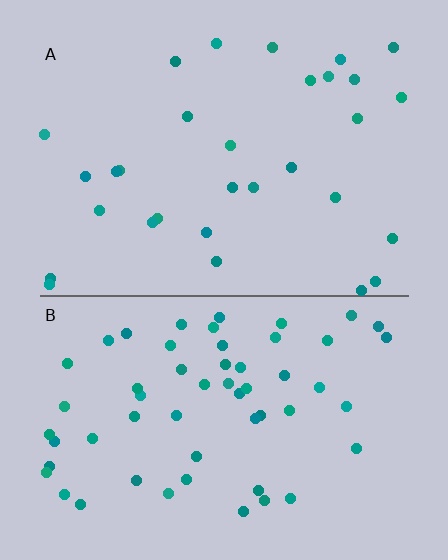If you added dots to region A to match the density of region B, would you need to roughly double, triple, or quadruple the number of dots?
Approximately double.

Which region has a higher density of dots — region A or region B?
B (the bottom).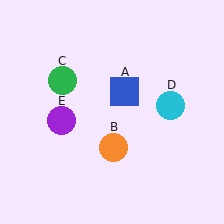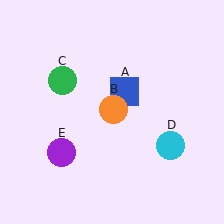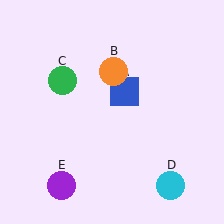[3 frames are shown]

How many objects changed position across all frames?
3 objects changed position: orange circle (object B), cyan circle (object D), purple circle (object E).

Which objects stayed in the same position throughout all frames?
Blue square (object A) and green circle (object C) remained stationary.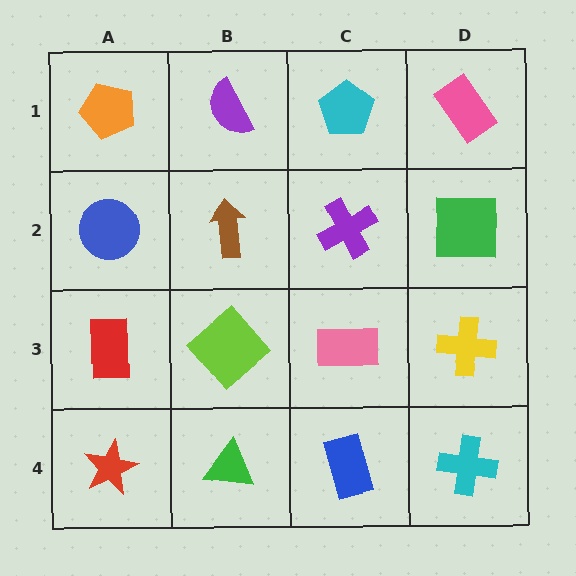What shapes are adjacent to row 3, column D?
A green square (row 2, column D), a cyan cross (row 4, column D), a pink rectangle (row 3, column C).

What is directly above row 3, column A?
A blue circle.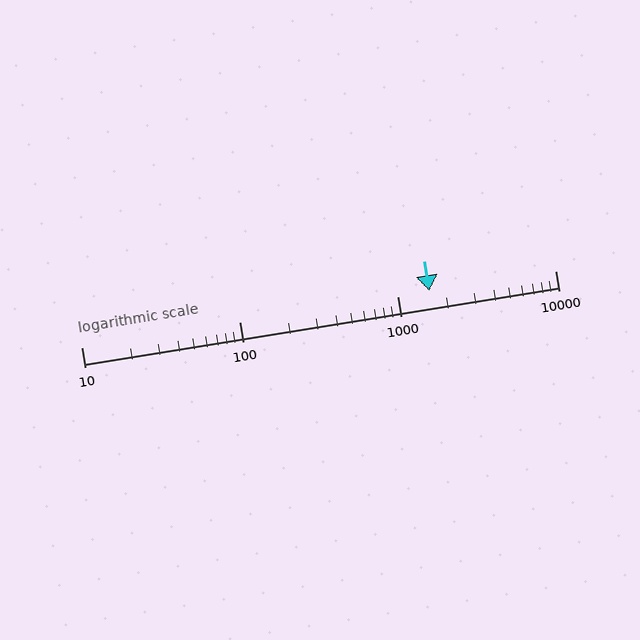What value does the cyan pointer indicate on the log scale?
The pointer indicates approximately 1600.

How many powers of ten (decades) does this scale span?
The scale spans 3 decades, from 10 to 10000.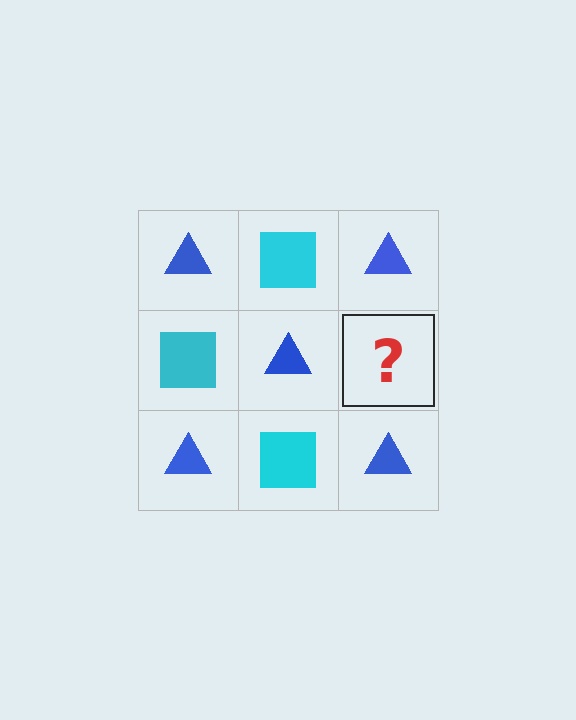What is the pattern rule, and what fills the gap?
The rule is that it alternates blue triangle and cyan square in a checkerboard pattern. The gap should be filled with a cyan square.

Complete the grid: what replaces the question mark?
The question mark should be replaced with a cyan square.